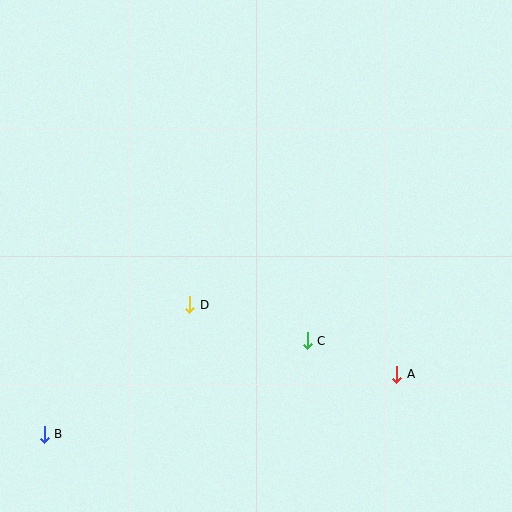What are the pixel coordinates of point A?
Point A is at (397, 374).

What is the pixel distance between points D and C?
The distance between D and C is 122 pixels.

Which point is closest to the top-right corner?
Point A is closest to the top-right corner.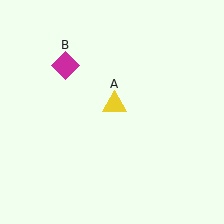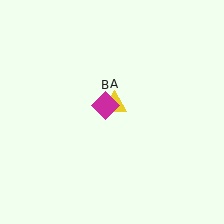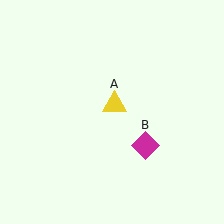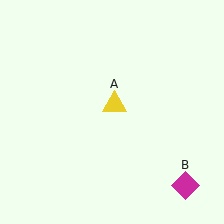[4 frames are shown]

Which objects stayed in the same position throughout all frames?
Yellow triangle (object A) remained stationary.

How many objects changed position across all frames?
1 object changed position: magenta diamond (object B).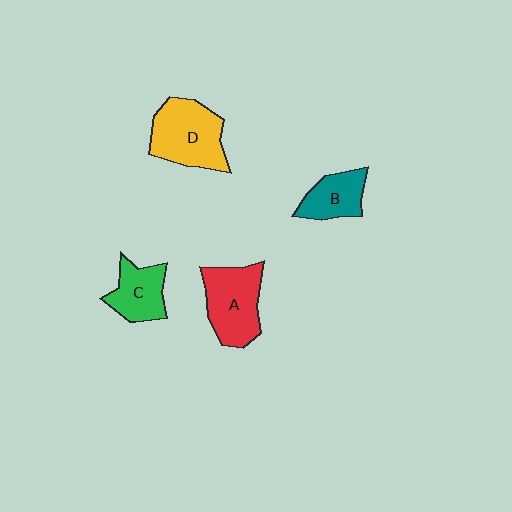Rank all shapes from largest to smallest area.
From largest to smallest: D (yellow), A (red), C (green), B (teal).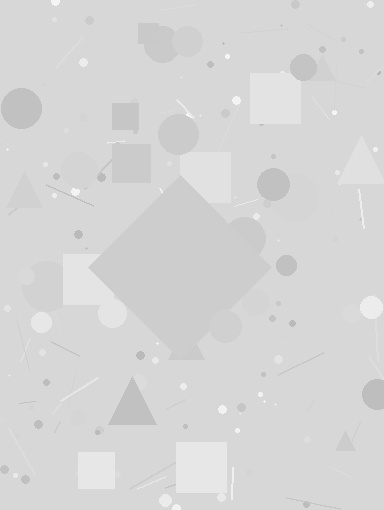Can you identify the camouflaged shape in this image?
The camouflaged shape is a diamond.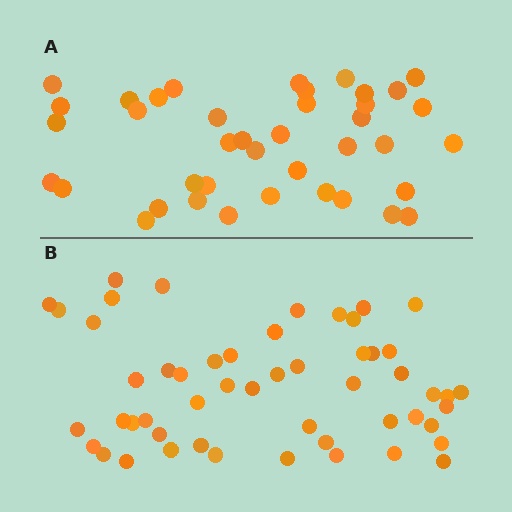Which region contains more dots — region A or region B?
Region B (the bottom region) has more dots.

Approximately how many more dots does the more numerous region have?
Region B has roughly 12 or so more dots than region A.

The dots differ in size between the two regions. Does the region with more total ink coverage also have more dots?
No. Region A has more total ink coverage because its dots are larger, but region B actually contains more individual dots. Total area can be misleading — the number of items is what matters here.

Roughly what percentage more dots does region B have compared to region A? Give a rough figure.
About 30% more.